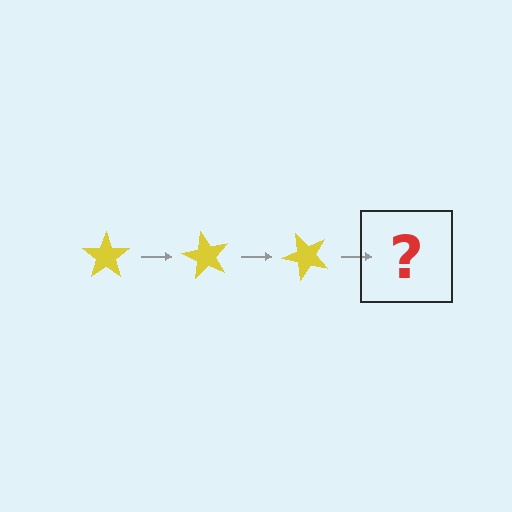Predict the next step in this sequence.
The next step is a yellow star rotated 180 degrees.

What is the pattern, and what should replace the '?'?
The pattern is that the star rotates 60 degrees each step. The '?' should be a yellow star rotated 180 degrees.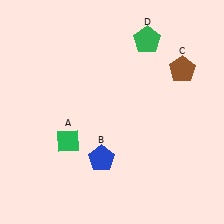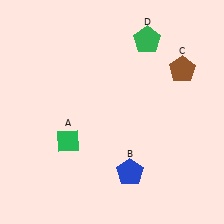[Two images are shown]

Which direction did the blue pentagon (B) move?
The blue pentagon (B) moved right.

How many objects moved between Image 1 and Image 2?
1 object moved between the two images.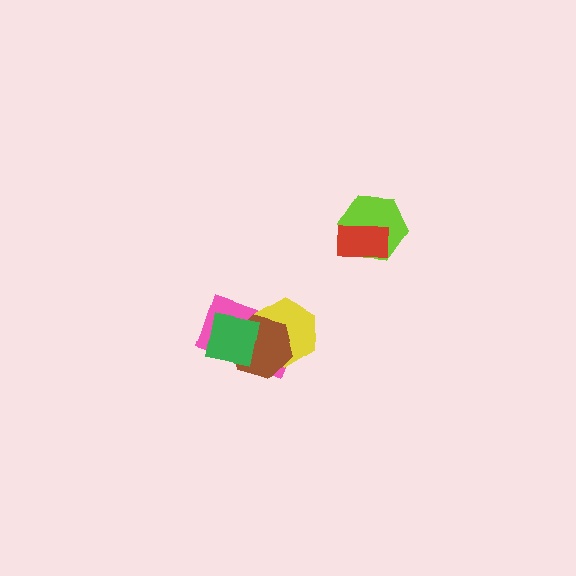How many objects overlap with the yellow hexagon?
3 objects overlap with the yellow hexagon.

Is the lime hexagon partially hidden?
Yes, it is partially covered by another shape.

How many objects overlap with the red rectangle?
1 object overlaps with the red rectangle.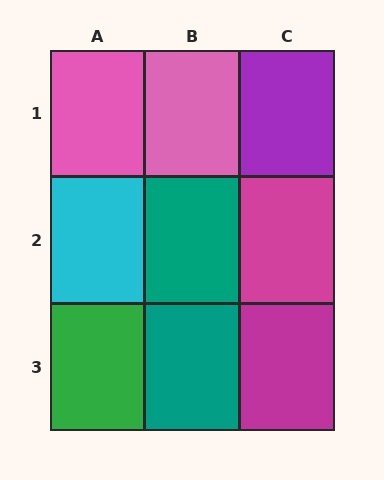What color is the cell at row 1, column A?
Pink.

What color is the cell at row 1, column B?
Pink.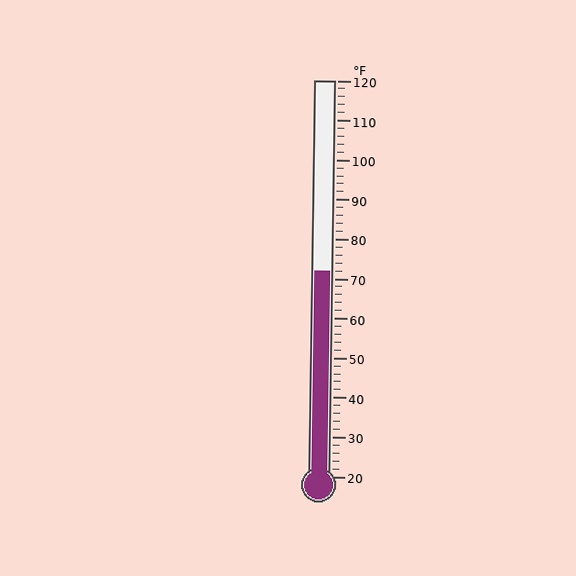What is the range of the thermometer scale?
The thermometer scale ranges from 20°F to 120°F.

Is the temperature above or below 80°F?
The temperature is below 80°F.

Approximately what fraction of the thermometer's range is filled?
The thermometer is filled to approximately 50% of its range.